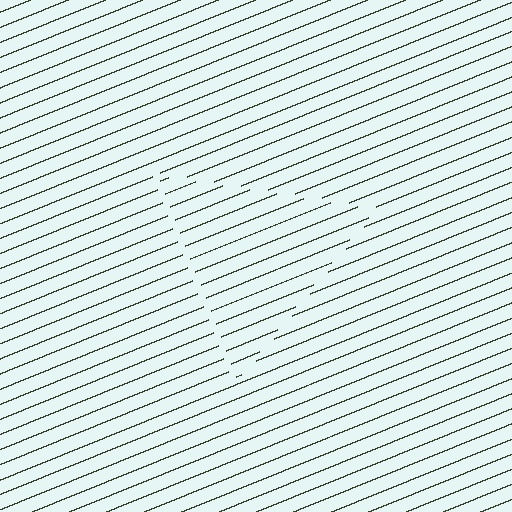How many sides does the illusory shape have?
3 sides — the line-ends trace a triangle.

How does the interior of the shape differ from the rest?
The interior of the shape contains the same grating, shifted by half a period — the contour is defined by the phase discontinuity where line-ends from the inner and outer gratings abut.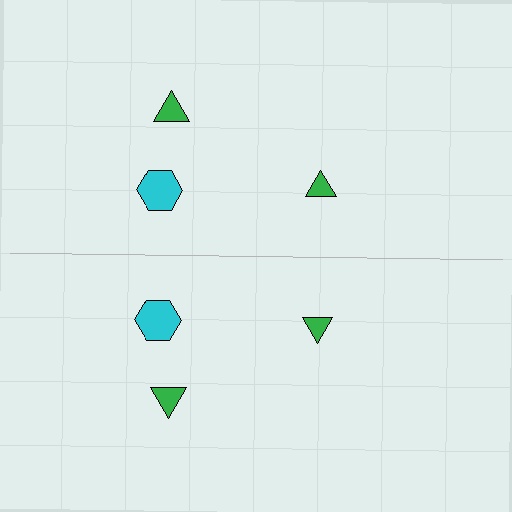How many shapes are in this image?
There are 6 shapes in this image.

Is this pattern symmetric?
Yes, this pattern has bilateral (reflection) symmetry.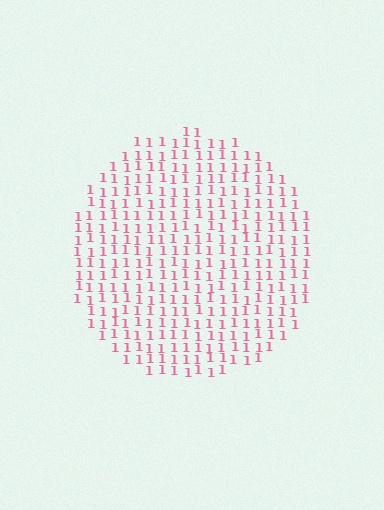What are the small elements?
The small elements are digit 1's.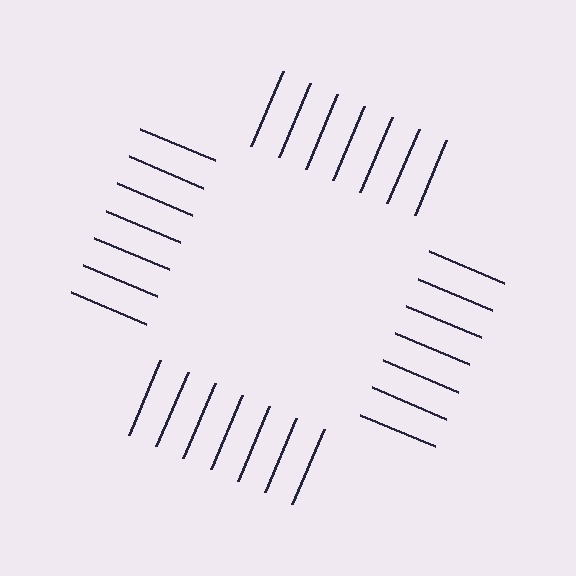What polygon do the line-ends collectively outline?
An illusory square — the line segments terminate on its edges but no continuous stroke is drawn.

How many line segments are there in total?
28 — 7 along each of the 4 edges.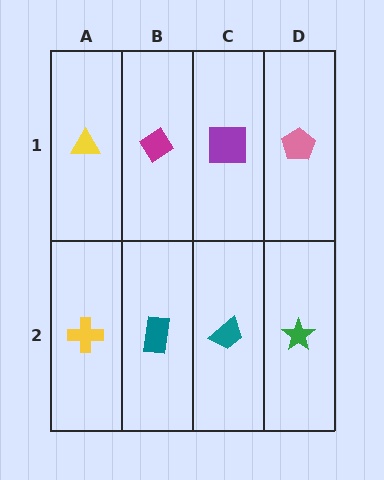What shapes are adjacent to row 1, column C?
A teal trapezoid (row 2, column C), a magenta diamond (row 1, column B), a pink pentagon (row 1, column D).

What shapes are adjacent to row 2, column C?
A purple square (row 1, column C), a teal rectangle (row 2, column B), a green star (row 2, column D).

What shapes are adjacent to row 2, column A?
A yellow triangle (row 1, column A), a teal rectangle (row 2, column B).